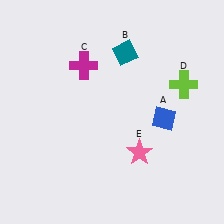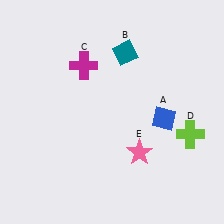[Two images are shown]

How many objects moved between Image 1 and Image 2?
1 object moved between the two images.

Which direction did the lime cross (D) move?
The lime cross (D) moved down.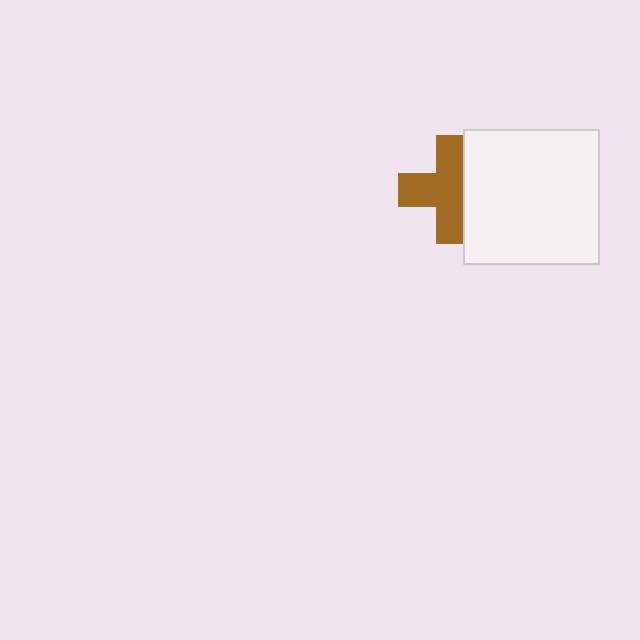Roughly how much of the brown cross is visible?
Most of it is visible (roughly 69%).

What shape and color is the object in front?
The object in front is a white square.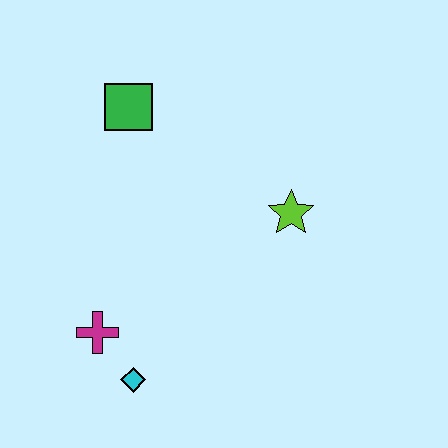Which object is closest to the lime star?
The green square is closest to the lime star.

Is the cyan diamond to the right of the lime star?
No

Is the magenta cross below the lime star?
Yes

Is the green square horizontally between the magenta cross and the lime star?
Yes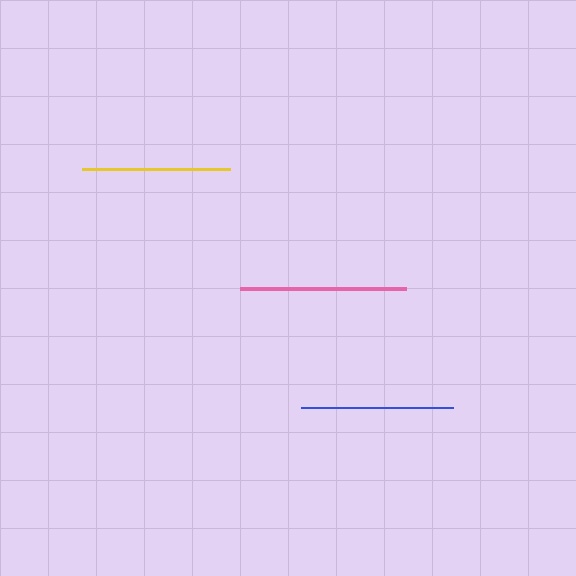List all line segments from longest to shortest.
From longest to shortest: pink, blue, yellow.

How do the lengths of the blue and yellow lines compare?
The blue and yellow lines are approximately the same length.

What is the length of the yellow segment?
The yellow segment is approximately 148 pixels long.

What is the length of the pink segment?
The pink segment is approximately 166 pixels long.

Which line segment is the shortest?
The yellow line is the shortest at approximately 148 pixels.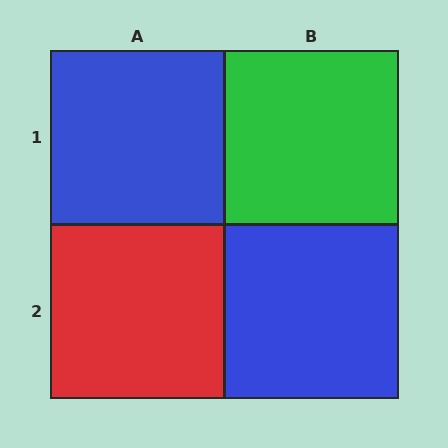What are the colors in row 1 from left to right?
Blue, green.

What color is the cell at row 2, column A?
Red.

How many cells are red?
1 cell is red.